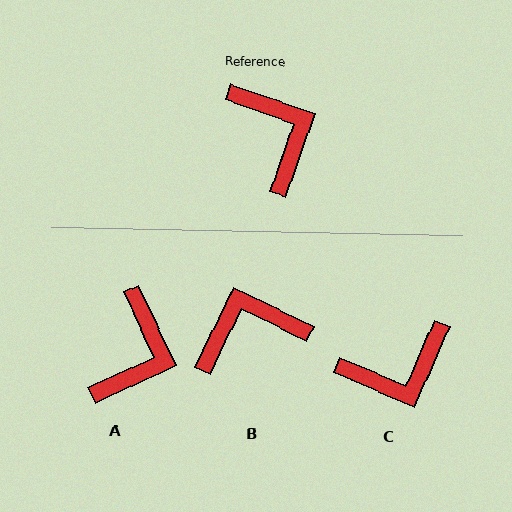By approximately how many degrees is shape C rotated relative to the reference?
Approximately 94 degrees clockwise.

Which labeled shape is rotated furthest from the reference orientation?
C, about 94 degrees away.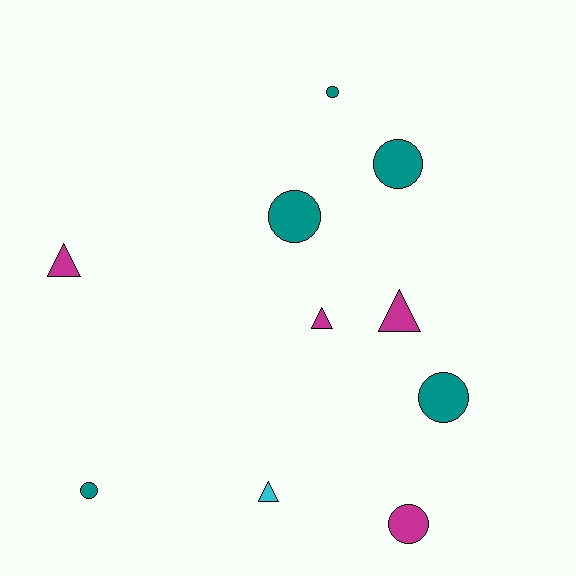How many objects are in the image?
There are 10 objects.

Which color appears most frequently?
Teal, with 5 objects.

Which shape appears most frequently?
Circle, with 6 objects.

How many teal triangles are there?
There are no teal triangles.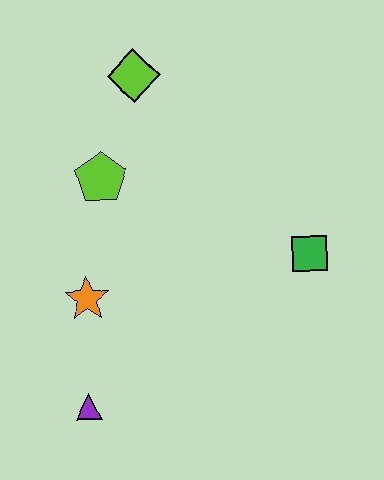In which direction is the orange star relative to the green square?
The orange star is to the left of the green square.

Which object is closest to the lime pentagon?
The lime diamond is closest to the lime pentagon.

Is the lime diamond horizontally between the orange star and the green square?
Yes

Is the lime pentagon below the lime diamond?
Yes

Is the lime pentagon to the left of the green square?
Yes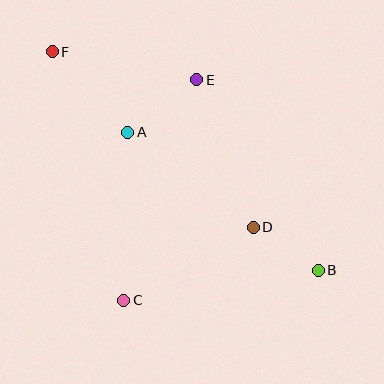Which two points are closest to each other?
Points B and D are closest to each other.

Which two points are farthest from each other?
Points B and F are farthest from each other.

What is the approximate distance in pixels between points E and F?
The distance between E and F is approximately 148 pixels.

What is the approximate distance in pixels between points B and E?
The distance between B and E is approximately 226 pixels.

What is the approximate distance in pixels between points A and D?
The distance between A and D is approximately 157 pixels.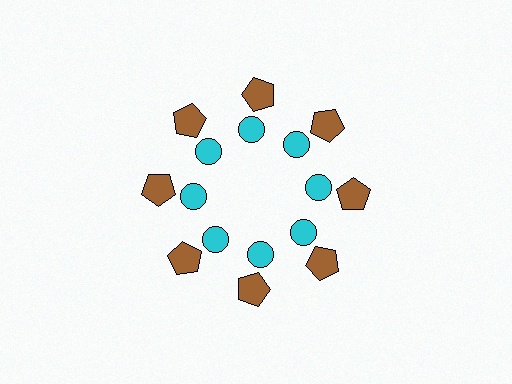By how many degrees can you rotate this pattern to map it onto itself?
The pattern maps onto itself every 45 degrees of rotation.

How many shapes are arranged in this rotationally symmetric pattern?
There are 16 shapes, arranged in 8 groups of 2.